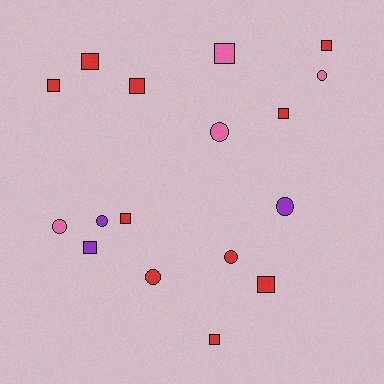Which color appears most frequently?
Red, with 10 objects.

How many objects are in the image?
There are 17 objects.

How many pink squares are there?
There is 1 pink square.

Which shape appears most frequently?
Square, with 10 objects.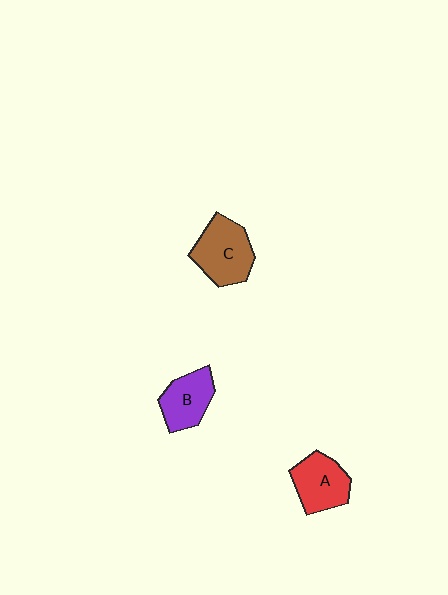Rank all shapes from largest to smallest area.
From largest to smallest: C (brown), A (red), B (purple).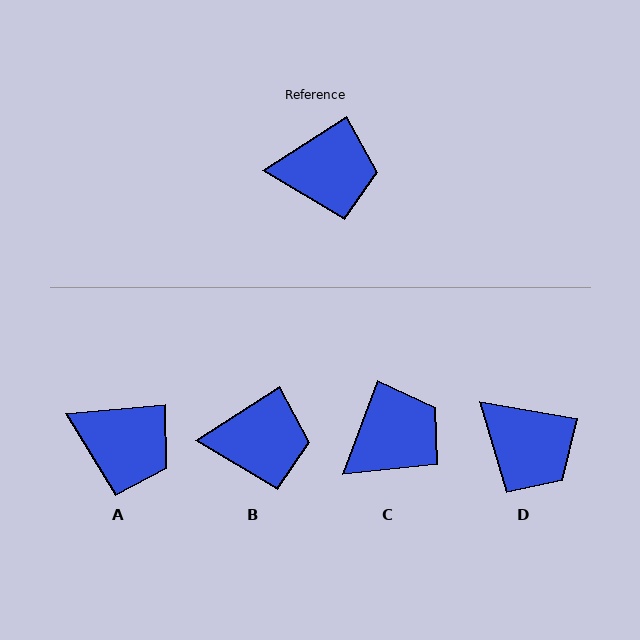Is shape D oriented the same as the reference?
No, it is off by about 43 degrees.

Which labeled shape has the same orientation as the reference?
B.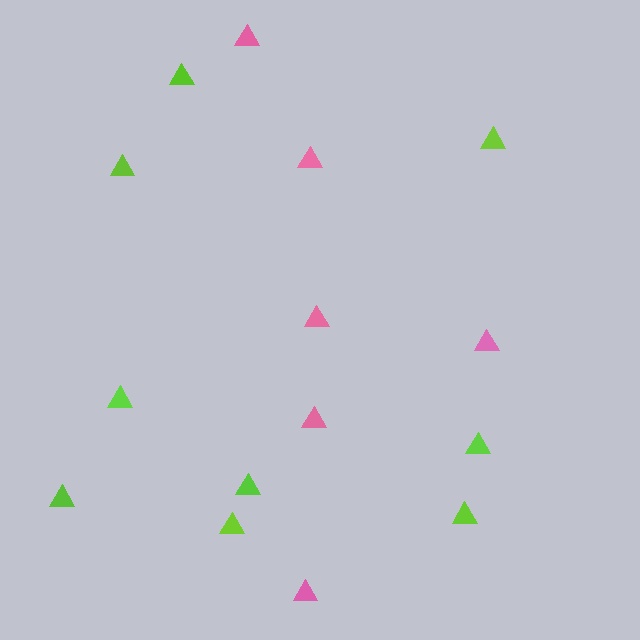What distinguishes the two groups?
There are 2 groups: one group of pink triangles (6) and one group of lime triangles (9).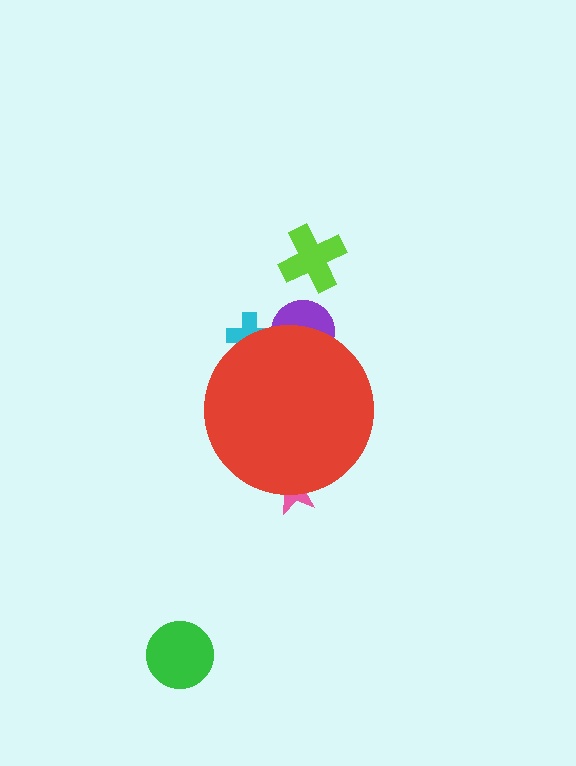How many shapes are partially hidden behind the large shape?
3 shapes are partially hidden.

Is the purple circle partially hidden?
Yes, the purple circle is partially hidden behind the red circle.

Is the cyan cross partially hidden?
Yes, the cyan cross is partially hidden behind the red circle.